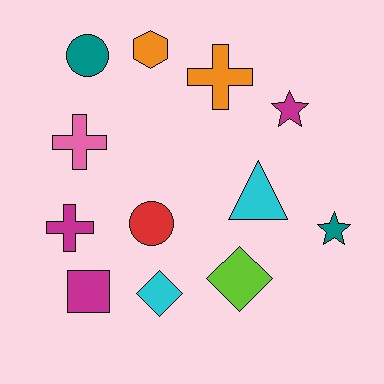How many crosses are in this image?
There are 3 crosses.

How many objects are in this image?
There are 12 objects.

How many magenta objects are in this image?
There are 3 magenta objects.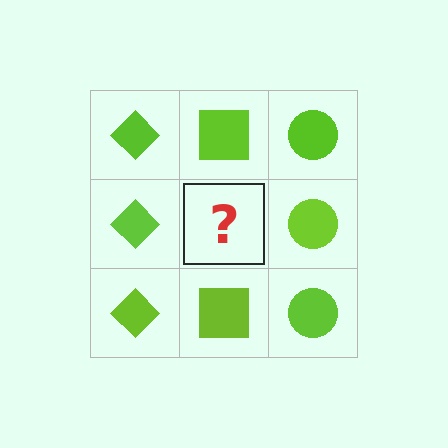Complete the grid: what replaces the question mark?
The question mark should be replaced with a lime square.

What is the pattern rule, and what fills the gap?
The rule is that each column has a consistent shape. The gap should be filled with a lime square.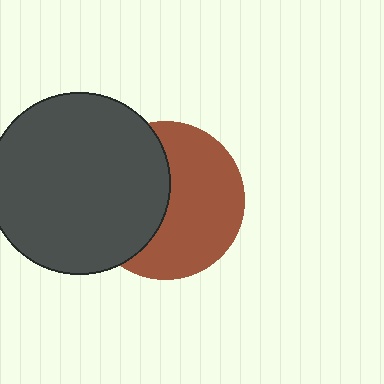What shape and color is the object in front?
The object in front is a dark gray circle.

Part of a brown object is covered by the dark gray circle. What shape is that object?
It is a circle.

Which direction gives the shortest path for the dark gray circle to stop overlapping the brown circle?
Moving left gives the shortest separation.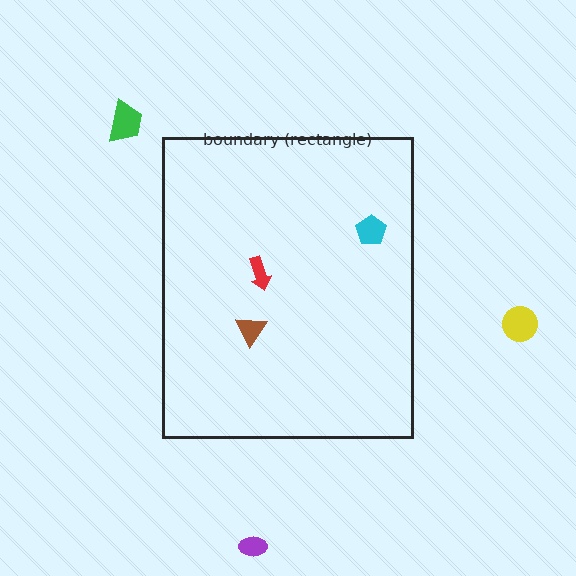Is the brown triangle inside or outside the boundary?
Inside.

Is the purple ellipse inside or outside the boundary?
Outside.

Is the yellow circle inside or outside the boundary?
Outside.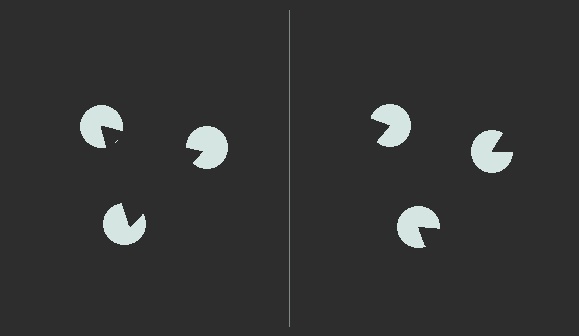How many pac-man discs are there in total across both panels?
6 — 3 on each side.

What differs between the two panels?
The pac-man discs are positioned identically on both sides; only the wedge orientations differ. On the left they align to a triangle; on the right they are misaligned.